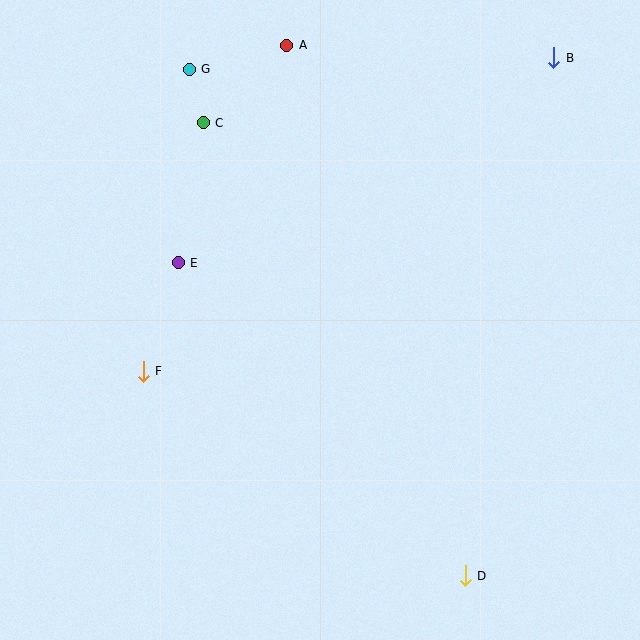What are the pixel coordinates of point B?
Point B is at (554, 58).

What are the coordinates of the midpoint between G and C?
The midpoint between G and C is at (196, 96).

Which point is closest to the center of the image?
Point E at (178, 263) is closest to the center.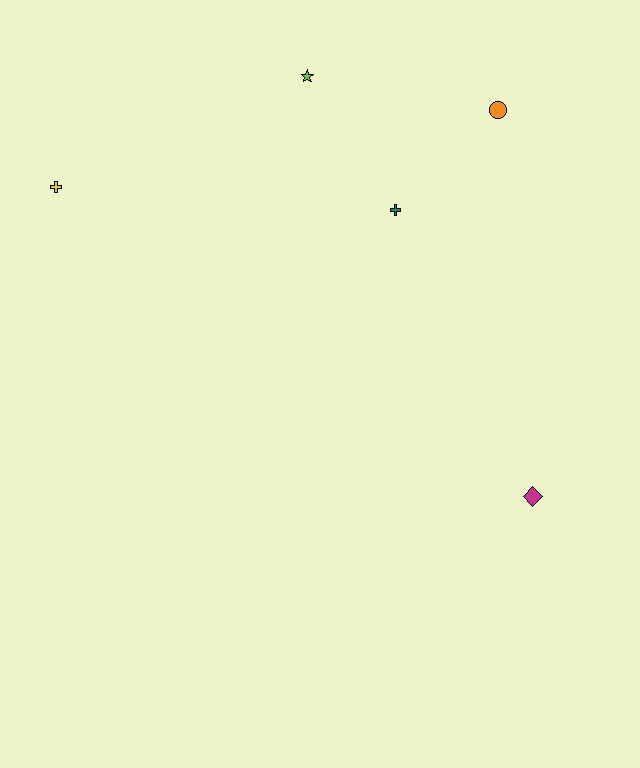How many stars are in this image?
There is 1 star.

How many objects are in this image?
There are 5 objects.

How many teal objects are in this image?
There is 1 teal object.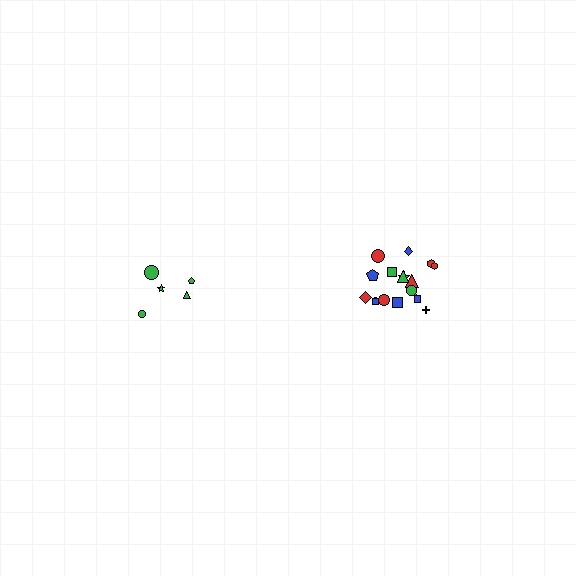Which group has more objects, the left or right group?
The right group.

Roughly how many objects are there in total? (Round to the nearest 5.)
Roughly 25 objects in total.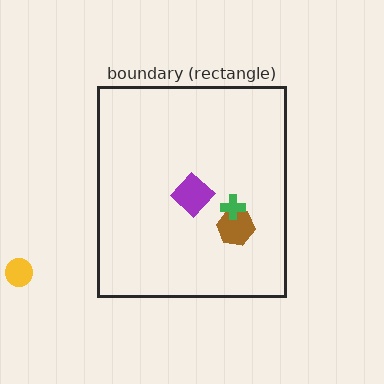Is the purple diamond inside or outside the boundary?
Inside.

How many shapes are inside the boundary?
3 inside, 1 outside.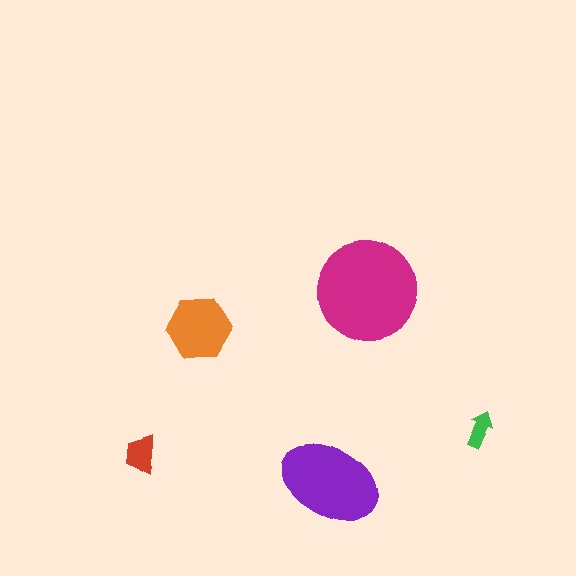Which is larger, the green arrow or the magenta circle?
The magenta circle.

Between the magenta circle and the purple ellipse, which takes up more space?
The magenta circle.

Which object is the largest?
The magenta circle.